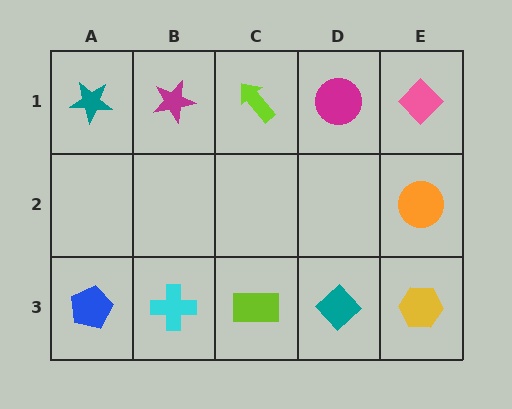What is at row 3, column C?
A lime rectangle.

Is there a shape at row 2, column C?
No, that cell is empty.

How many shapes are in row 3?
5 shapes.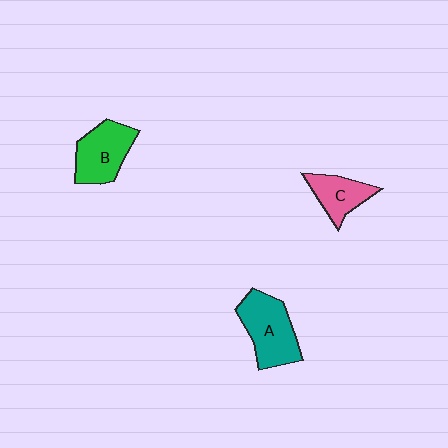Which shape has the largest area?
Shape A (teal).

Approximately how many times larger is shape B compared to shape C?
Approximately 1.4 times.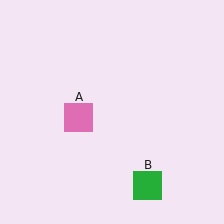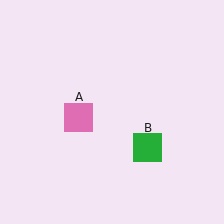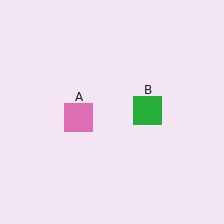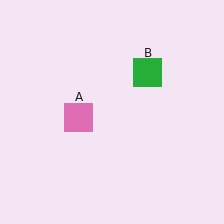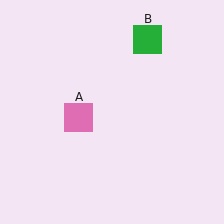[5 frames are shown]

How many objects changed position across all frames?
1 object changed position: green square (object B).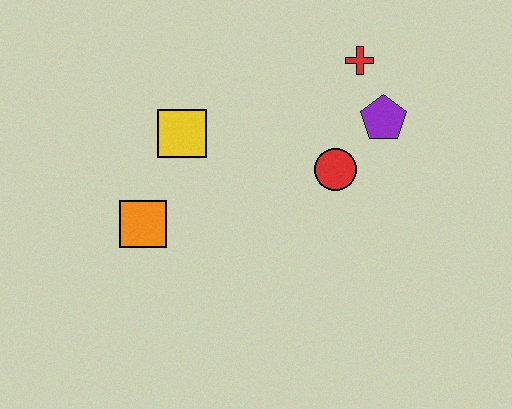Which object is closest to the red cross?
The purple pentagon is closest to the red cross.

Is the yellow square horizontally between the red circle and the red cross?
No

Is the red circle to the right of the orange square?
Yes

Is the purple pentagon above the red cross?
No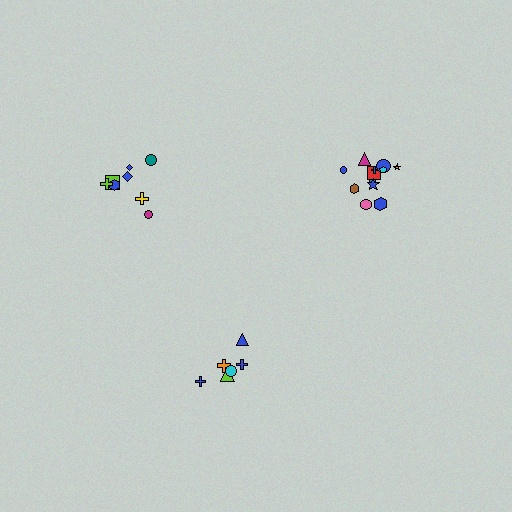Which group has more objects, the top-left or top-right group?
The top-right group.